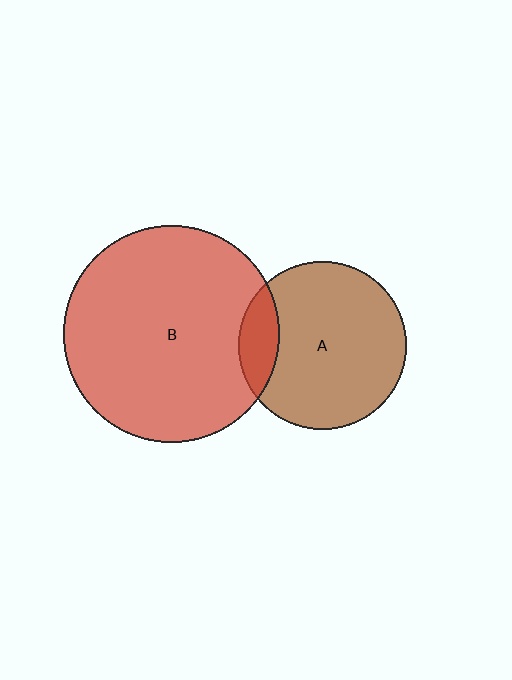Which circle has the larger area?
Circle B (red).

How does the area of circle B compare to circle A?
Approximately 1.7 times.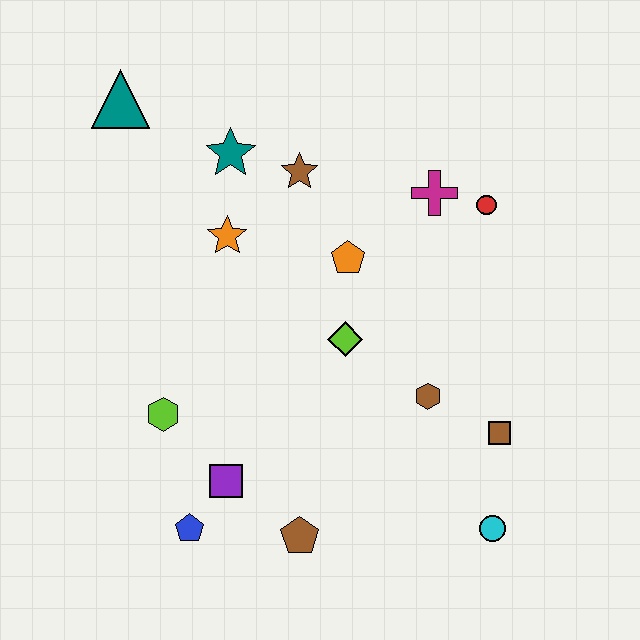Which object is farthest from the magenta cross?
The blue pentagon is farthest from the magenta cross.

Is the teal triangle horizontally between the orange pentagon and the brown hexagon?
No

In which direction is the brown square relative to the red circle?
The brown square is below the red circle.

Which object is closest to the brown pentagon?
The purple square is closest to the brown pentagon.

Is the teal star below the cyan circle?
No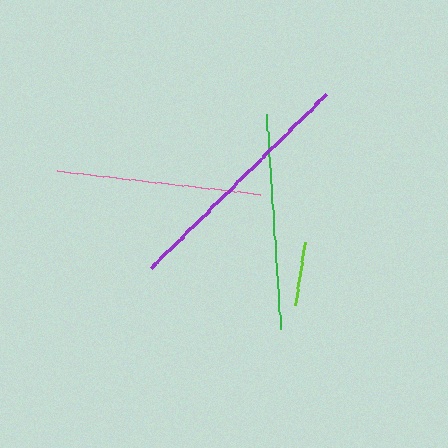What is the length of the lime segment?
The lime segment is approximately 64 pixels long.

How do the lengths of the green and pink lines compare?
The green and pink lines are approximately the same length.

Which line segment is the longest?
The purple line is the longest at approximately 247 pixels.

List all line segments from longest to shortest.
From longest to shortest: purple, green, pink, lime.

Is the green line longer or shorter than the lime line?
The green line is longer than the lime line.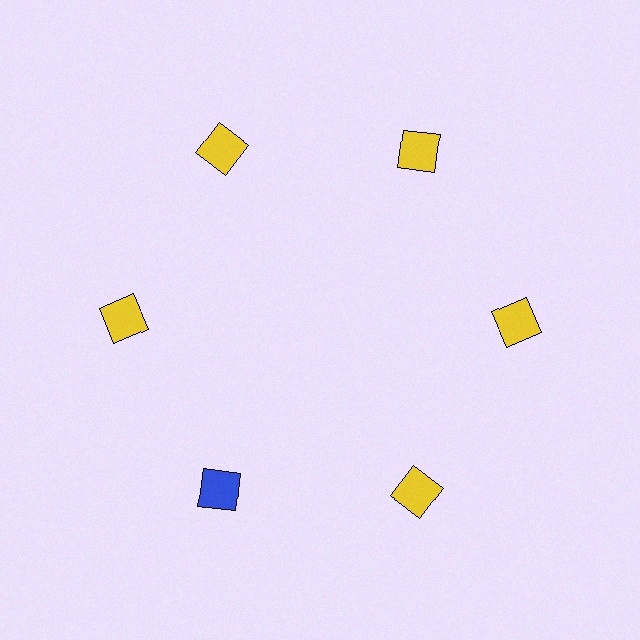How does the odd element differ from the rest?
It has a different color: blue instead of yellow.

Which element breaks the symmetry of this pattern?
The blue square at roughly the 7 o'clock position breaks the symmetry. All other shapes are yellow squares.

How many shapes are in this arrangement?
There are 6 shapes arranged in a ring pattern.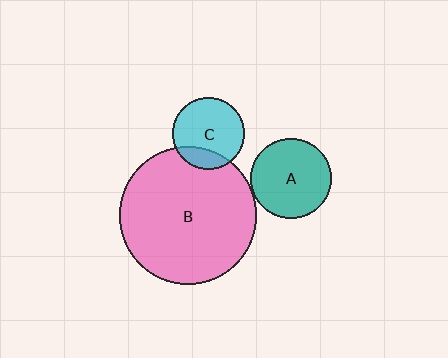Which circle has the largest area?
Circle B (pink).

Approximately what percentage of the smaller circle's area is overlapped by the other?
Approximately 20%.